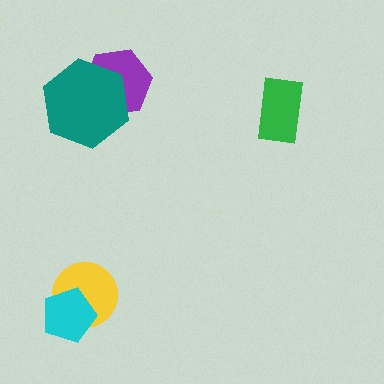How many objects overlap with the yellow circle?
1 object overlaps with the yellow circle.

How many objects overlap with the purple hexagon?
1 object overlaps with the purple hexagon.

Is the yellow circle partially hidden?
Yes, it is partially covered by another shape.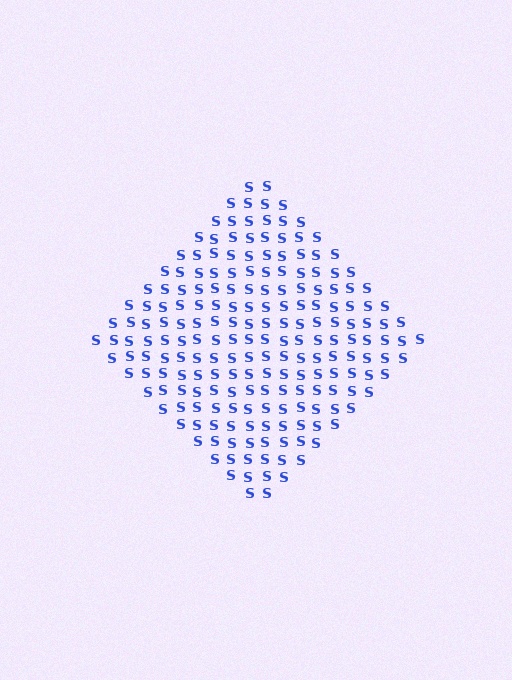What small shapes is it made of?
It is made of small letter S's.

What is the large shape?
The large shape is a diamond.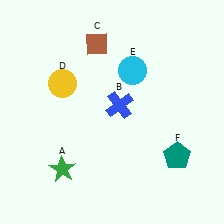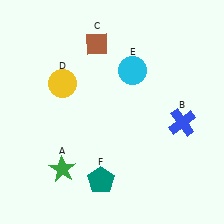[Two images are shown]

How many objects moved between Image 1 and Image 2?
2 objects moved between the two images.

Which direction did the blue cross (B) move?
The blue cross (B) moved right.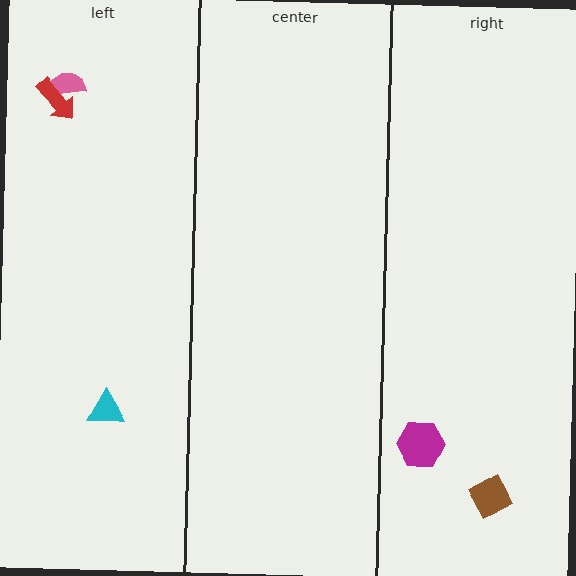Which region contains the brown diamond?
The right region.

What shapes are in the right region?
The brown diamond, the magenta hexagon.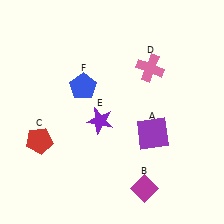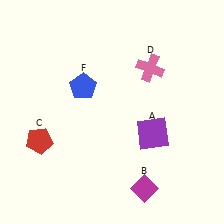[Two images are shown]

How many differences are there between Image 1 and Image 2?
There is 1 difference between the two images.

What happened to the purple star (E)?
The purple star (E) was removed in Image 2. It was in the bottom-left area of Image 1.